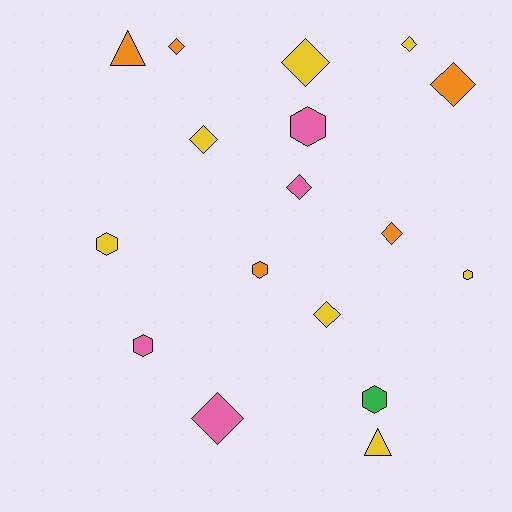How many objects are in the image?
There are 17 objects.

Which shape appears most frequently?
Diamond, with 9 objects.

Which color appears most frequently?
Yellow, with 7 objects.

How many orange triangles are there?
There is 1 orange triangle.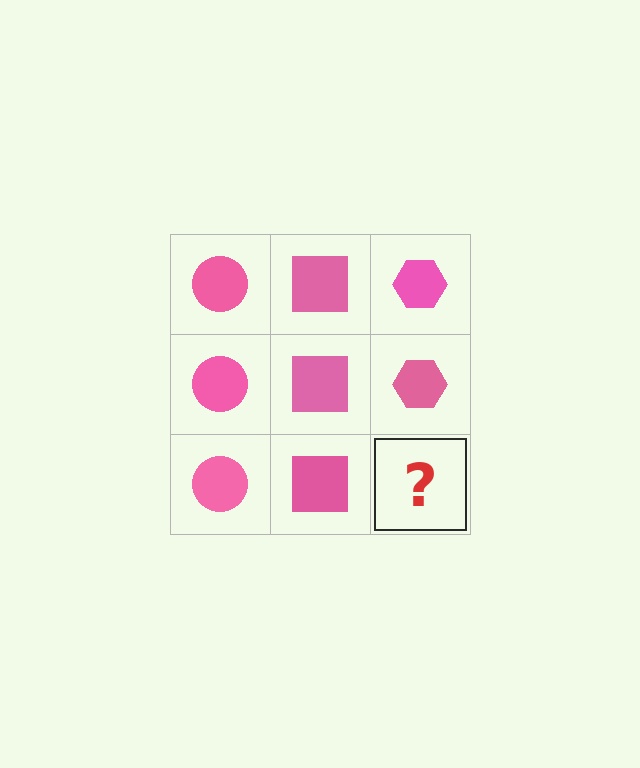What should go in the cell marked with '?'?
The missing cell should contain a pink hexagon.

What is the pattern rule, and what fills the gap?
The rule is that each column has a consistent shape. The gap should be filled with a pink hexagon.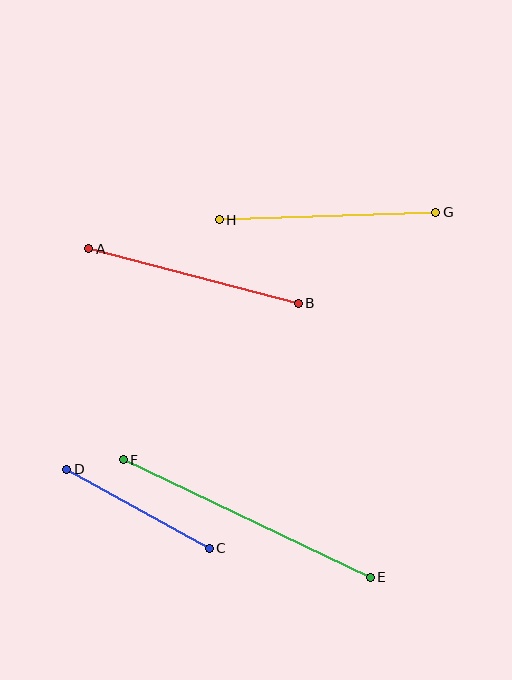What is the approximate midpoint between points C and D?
The midpoint is at approximately (138, 509) pixels.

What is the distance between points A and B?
The distance is approximately 216 pixels.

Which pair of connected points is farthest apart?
Points E and F are farthest apart.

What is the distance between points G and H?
The distance is approximately 216 pixels.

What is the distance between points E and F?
The distance is approximately 273 pixels.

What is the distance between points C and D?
The distance is approximately 163 pixels.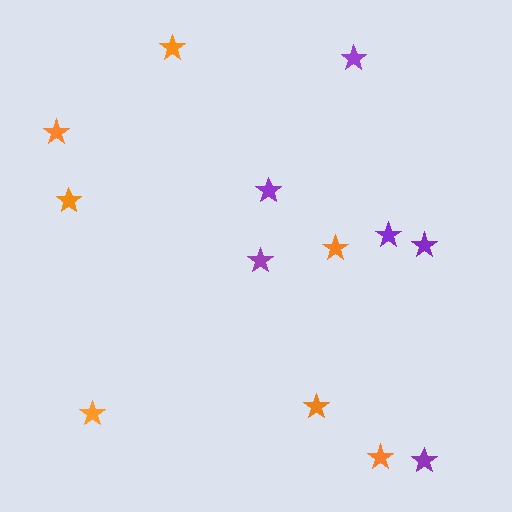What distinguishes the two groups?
There are 2 groups: one group of orange stars (7) and one group of purple stars (6).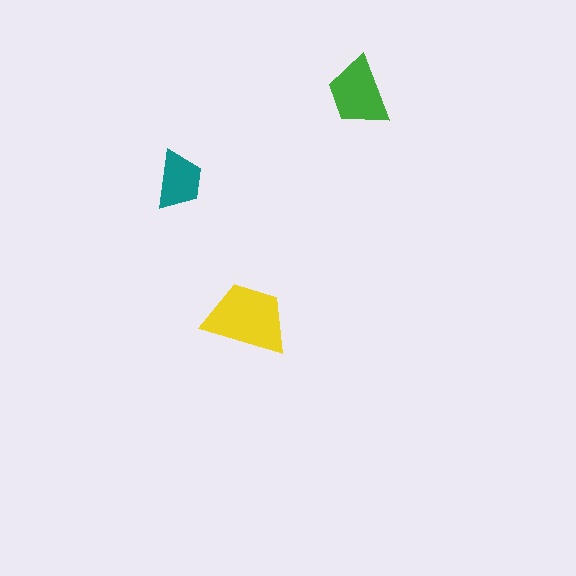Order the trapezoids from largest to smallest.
the yellow one, the green one, the teal one.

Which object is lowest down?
The yellow trapezoid is bottommost.